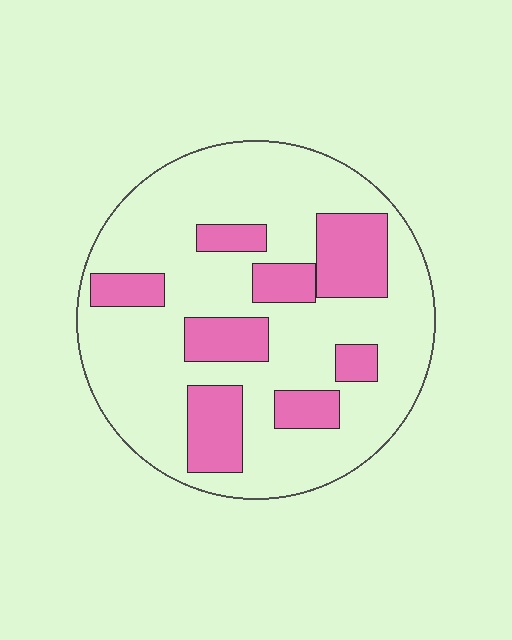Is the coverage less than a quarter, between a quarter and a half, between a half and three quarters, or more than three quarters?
Between a quarter and a half.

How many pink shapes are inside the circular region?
8.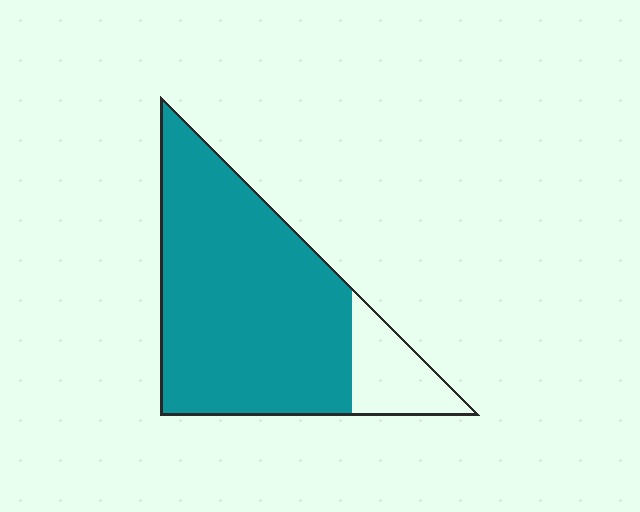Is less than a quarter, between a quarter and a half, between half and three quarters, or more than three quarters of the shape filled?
More than three quarters.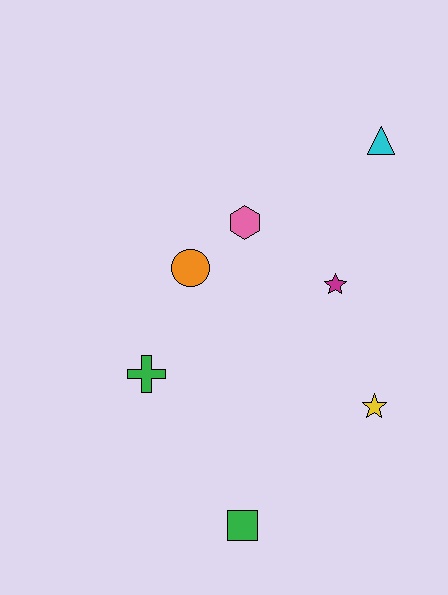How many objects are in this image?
There are 7 objects.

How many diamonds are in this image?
There are no diamonds.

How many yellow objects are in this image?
There is 1 yellow object.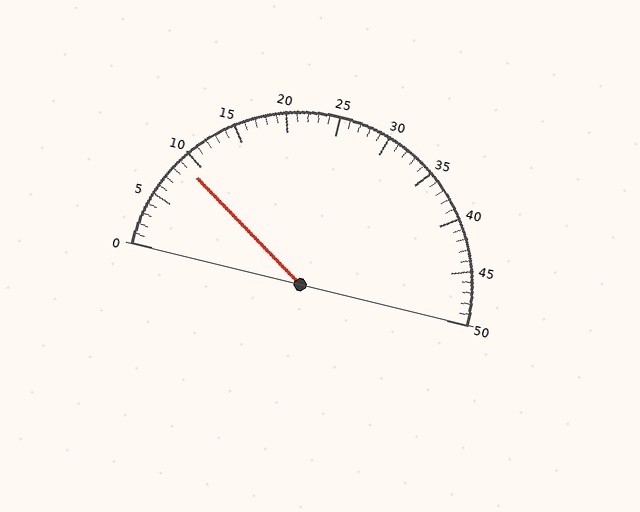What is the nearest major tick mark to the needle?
The nearest major tick mark is 10.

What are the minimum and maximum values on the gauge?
The gauge ranges from 0 to 50.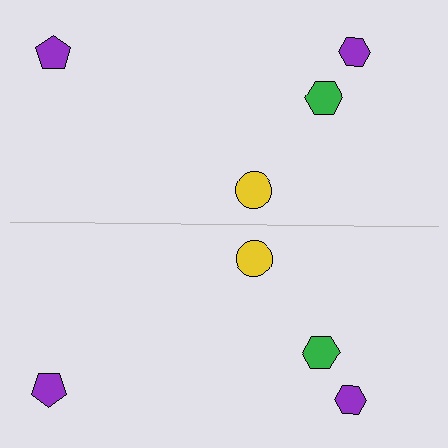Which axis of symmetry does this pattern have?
The pattern has a horizontal axis of symmetry running through the center of the image.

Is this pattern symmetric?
Yes, this pattern has bilateral (reflection) symmetry.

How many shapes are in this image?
There are 8 shapes in this image.